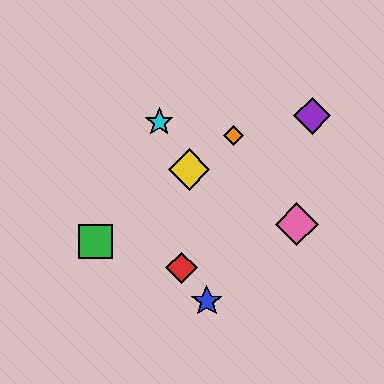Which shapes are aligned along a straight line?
The green square, the yellow diamond, the orange diamond are aligned along a straight line.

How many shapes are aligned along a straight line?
3 shapes (the green square, the yellow diamond, the orange diamond) are aligned along a straight line.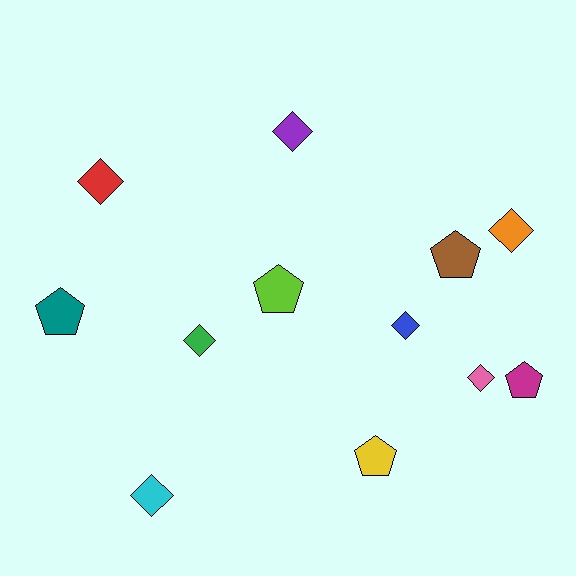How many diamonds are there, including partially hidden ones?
There are 7 diamonds.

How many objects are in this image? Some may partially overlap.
There are 12 objects.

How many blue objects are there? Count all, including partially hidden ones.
There is 1 blue object.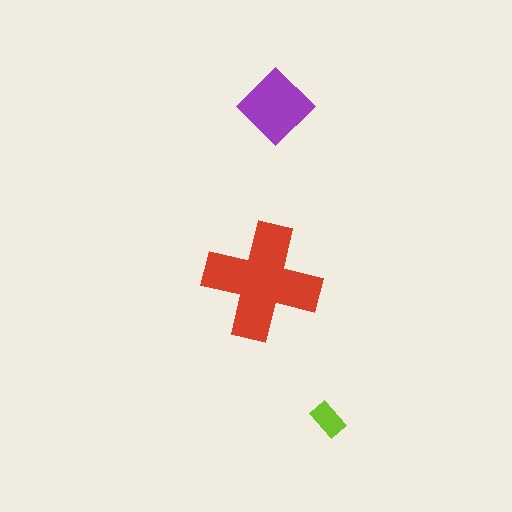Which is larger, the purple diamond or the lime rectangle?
The purple diamond.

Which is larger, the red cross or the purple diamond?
The red cross.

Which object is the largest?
The red cross.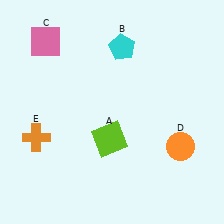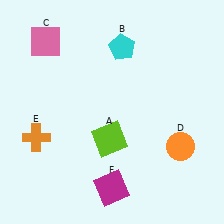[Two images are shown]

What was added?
A magenta square (F) was added in Image 2.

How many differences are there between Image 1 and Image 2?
There is 1 difference between the two images.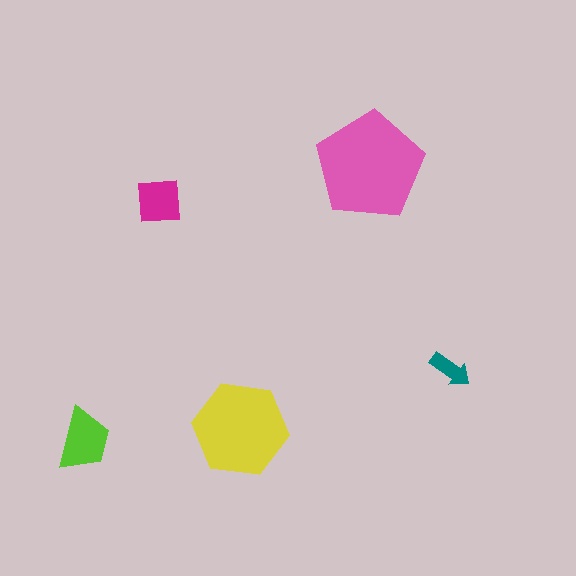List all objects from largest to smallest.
The pink pentagon, the yellow hexagon, the lime trapezoid, the magenta square, the teal arrow.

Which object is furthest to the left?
The lime trapezoid is leftmost.